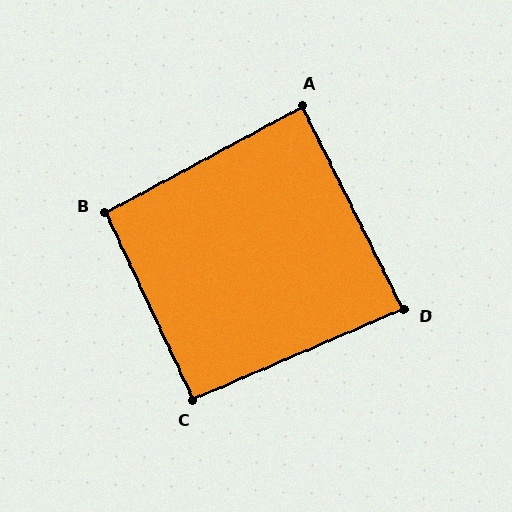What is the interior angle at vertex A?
Approximately 88 degrees (approximately right).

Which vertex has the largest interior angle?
B, at approximately 93 degrees.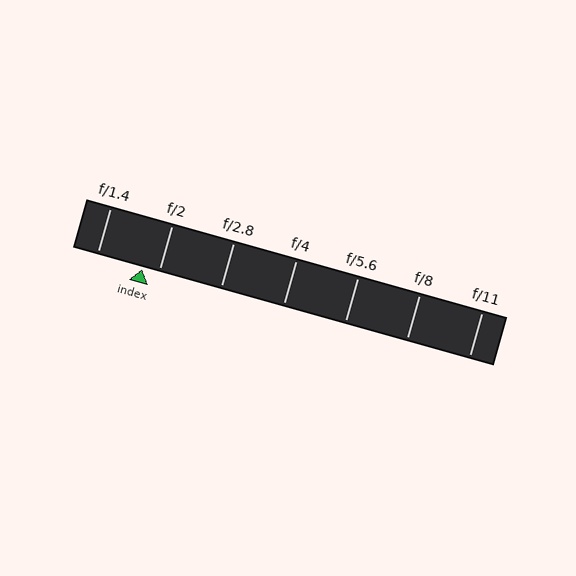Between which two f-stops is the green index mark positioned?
The index mark is between f/1.4 and f/2.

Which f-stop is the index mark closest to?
The index mark is closest to f/2.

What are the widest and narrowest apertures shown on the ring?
The widest aperture shown is f/1.4 and the narrowest is f/11.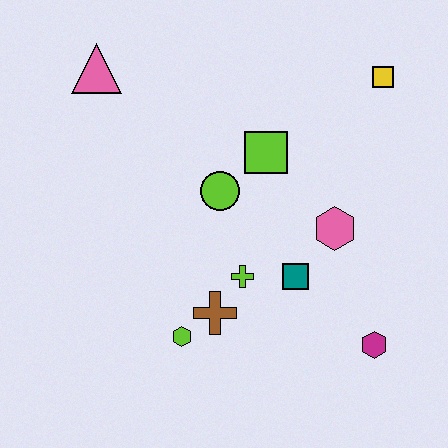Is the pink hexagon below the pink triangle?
Yes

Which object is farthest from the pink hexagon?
The pink triangle is farthest from the pink hexagon.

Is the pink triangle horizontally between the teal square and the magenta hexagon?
No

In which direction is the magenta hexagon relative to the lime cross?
The magenta hexagon is to the right of the lime cross.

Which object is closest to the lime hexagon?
The brown cross is closest to the lime hexagon.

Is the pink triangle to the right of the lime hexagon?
No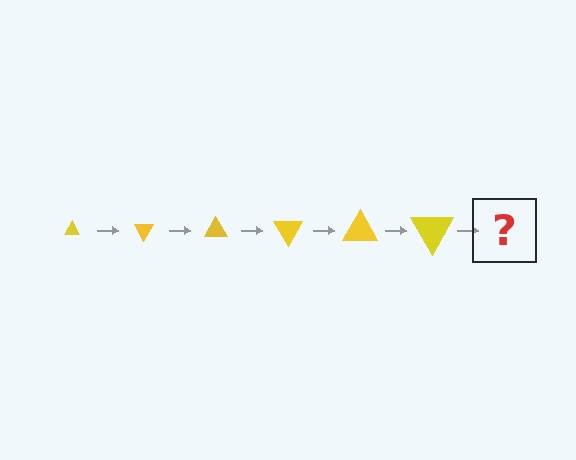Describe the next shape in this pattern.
It should be a triangle, larger than the previous one and rotated 360 degrees from the start.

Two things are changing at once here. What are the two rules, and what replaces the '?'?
The two rules are that the triangle grows larger each step and it rotates 60 degrees each step. The '?' should be a triangle, larger than the previous one and rotated 360 degrees from the start.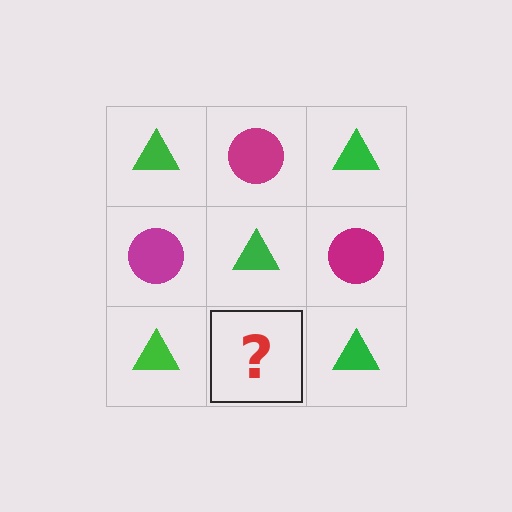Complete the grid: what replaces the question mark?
The question mark should be replaced with a magenta circle.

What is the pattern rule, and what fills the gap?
The rule is that it alternates green triangle and magenta circle in a checkerboard pattern. The gap should be filled with a magenta circle.